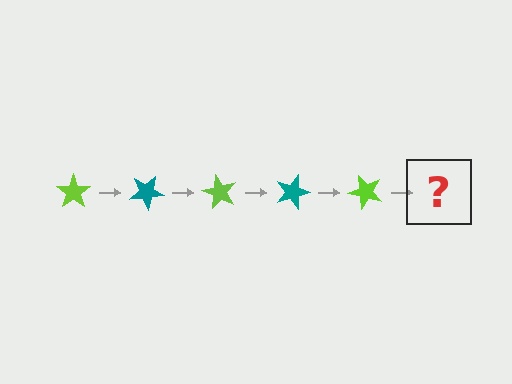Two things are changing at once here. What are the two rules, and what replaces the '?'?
The two rules are that it rotates 30 degrees each step and the color cycles through lime and teal. The '?' should be a teal star, rotated 150 degrees from the start.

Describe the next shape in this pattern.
It should be a teal star, rotated 150 degrees from the start.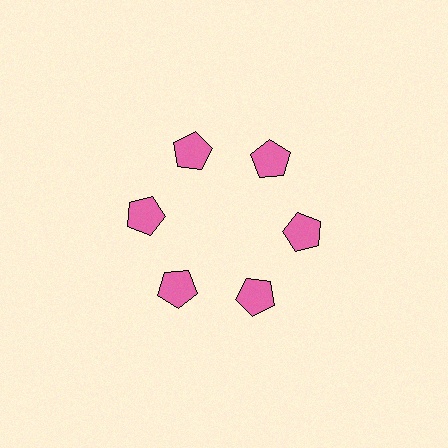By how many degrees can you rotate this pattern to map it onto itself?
The pattern maps onto itself every 60 degrees of rotation.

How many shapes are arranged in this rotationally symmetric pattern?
There are 6 shapes, arranged in 6 groups of 1.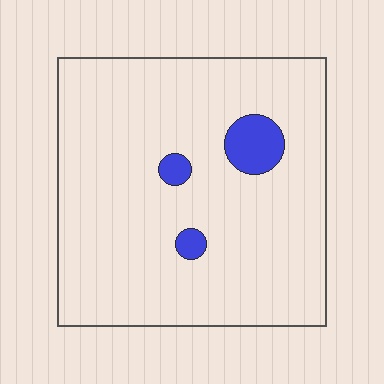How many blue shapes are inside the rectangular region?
3.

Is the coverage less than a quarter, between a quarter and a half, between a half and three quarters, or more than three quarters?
Less than a quarter.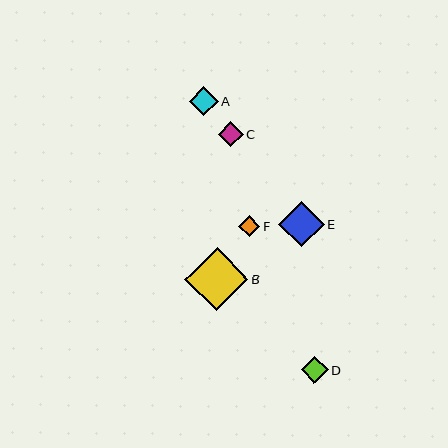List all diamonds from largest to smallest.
From largest to smallest: B, E, A, D, C, F.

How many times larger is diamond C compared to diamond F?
Diamond C is approximately 1.2 times the size of diamond F.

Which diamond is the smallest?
Diamond F is the smallest with a size of approximately 21 pixels.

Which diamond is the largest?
Diamond B is the largest with a size of approximately 63 pixels.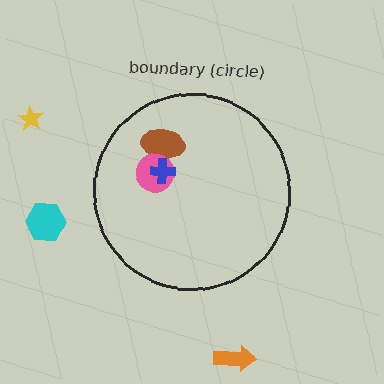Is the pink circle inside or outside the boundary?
Inside.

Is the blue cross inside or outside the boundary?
Inside.